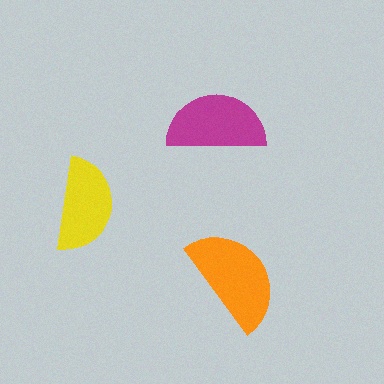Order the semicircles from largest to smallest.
the orange one, the magenta one, the yellow one.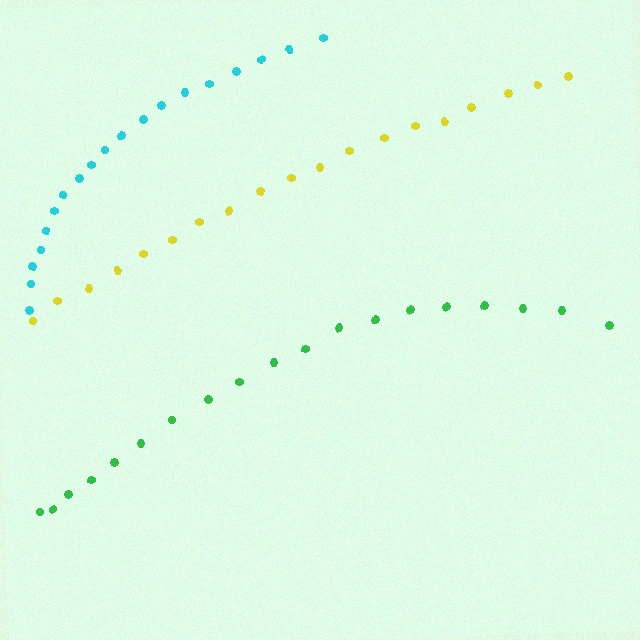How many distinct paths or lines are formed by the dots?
There are 3 distinct paths.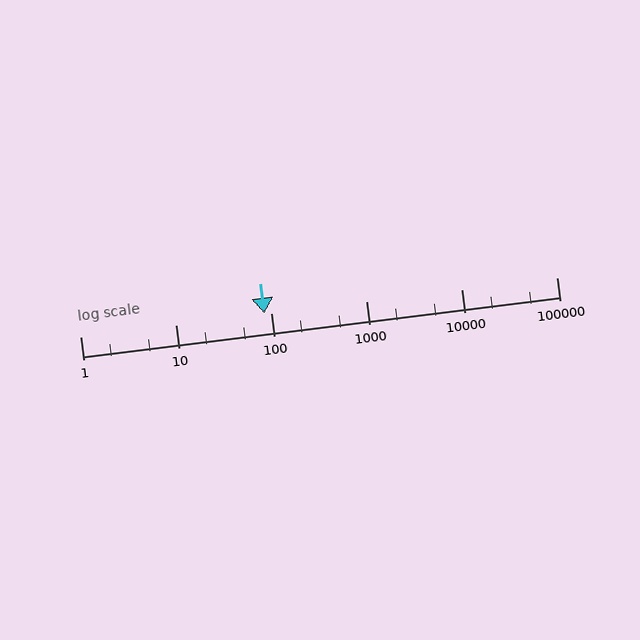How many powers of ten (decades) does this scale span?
The scale spans 5 decades, from 1 to 100000.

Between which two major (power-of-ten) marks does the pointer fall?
The pointer is between 10 and 100.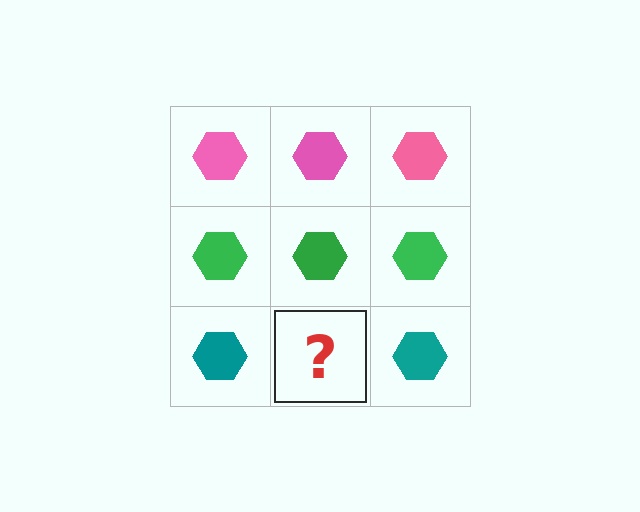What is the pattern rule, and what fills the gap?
The rule is that each row has a consistent color. The gap should be filled with a teal hexagon.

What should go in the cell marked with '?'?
The missing cell should contain a teal hexagon.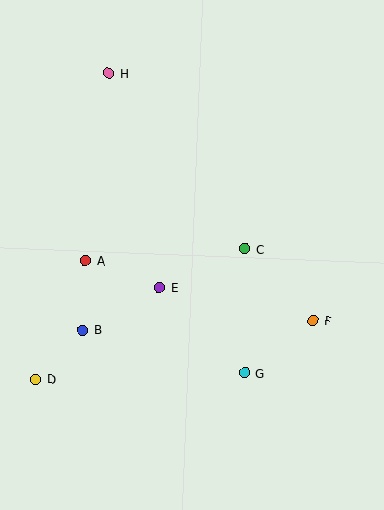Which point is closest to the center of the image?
Point E at (159, 288) is closest to the center.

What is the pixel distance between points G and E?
The distance between G and E is 121 pixels.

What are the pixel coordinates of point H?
Point H is at (109, 73).